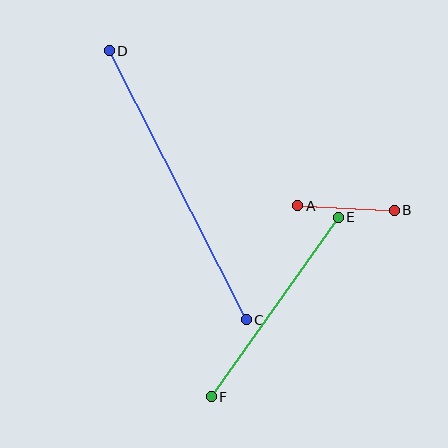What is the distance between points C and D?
The distance is approximately 302 pixels.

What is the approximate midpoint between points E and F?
The midpoint is at approximately (275, 307) pixels.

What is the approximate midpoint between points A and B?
The midpoint is at approximately (346, 208) pixels.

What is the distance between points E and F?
The distance is approximately 220 pixels.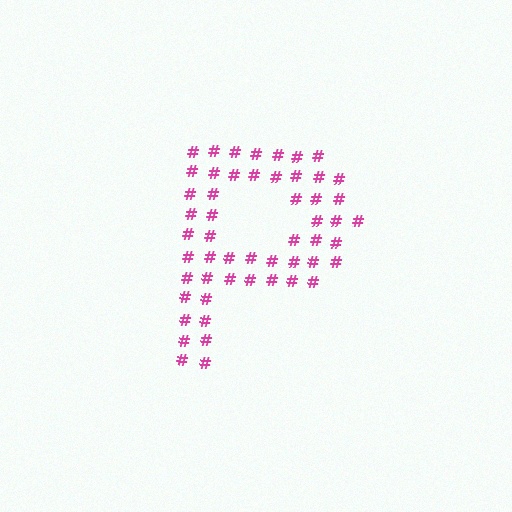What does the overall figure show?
The overall figure shows the letter P.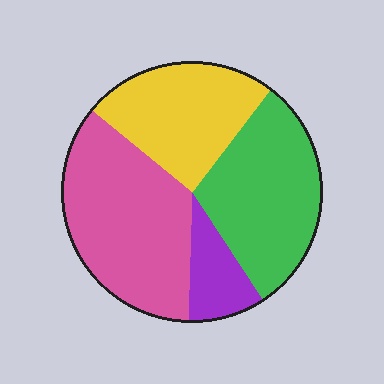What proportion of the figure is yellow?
Yellow covers around 25% of the figure.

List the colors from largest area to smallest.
From largest to smallest: pink, green, yellow, purple.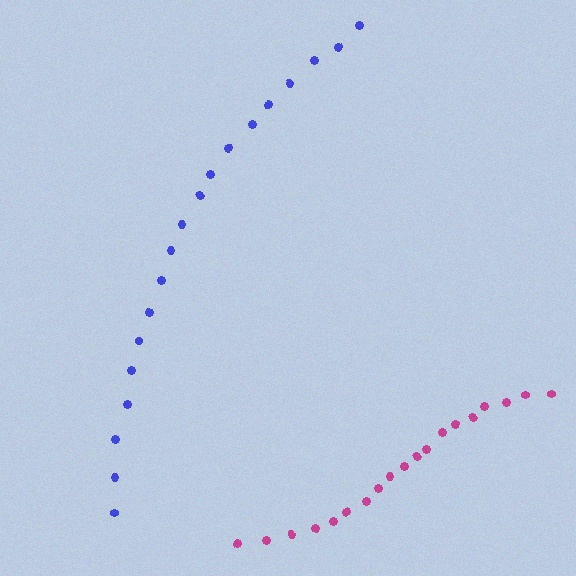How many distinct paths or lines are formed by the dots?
There are 2 distinct paths.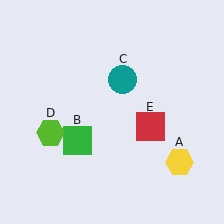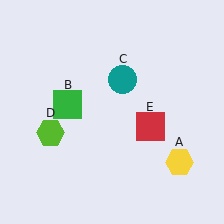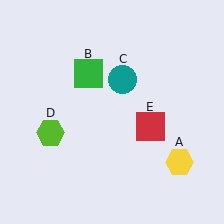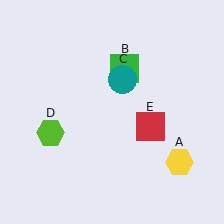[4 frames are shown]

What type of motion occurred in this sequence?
The green square (object B) rotated clockwise around the center of the scene.